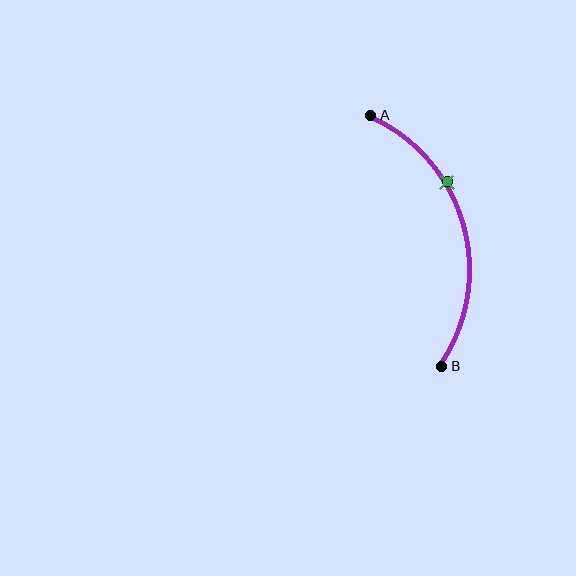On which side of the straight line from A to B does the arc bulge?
The arc bulges to the right of the straight line connecting A and B.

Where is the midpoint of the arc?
The arc midpoint is the point on the curve farthest from the straight line joining A and B. It sits to the right of that line.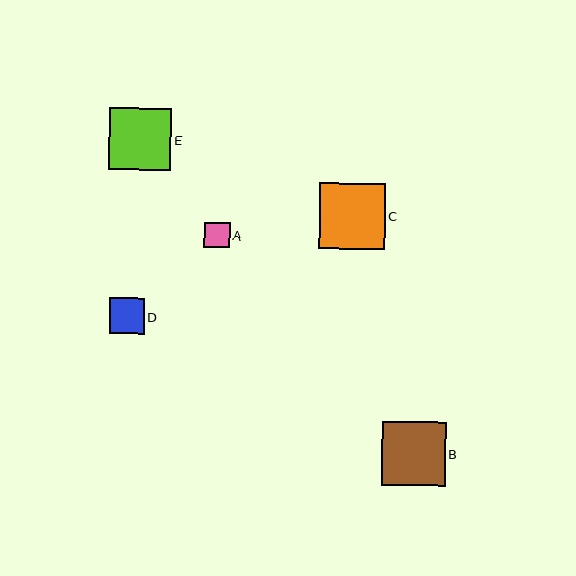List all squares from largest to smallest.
From largest to smallest: C, B, E, D, A.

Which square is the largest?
Square C is the largest with a size of approximately 65 pixels.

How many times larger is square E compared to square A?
Square E is approximately 2.4 times the size of square A.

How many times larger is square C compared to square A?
Square C is approximately 2.5 times the size of square A.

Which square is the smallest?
Square A is the smallest with a size of approximately 26 pixels.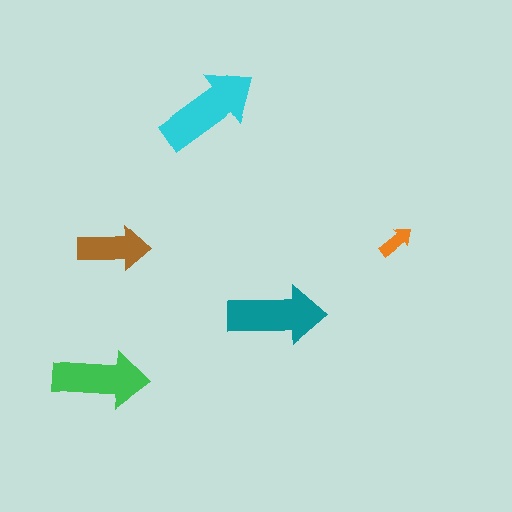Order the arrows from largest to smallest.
the cyan one, the teal one, the green one, the brown one, the orange one.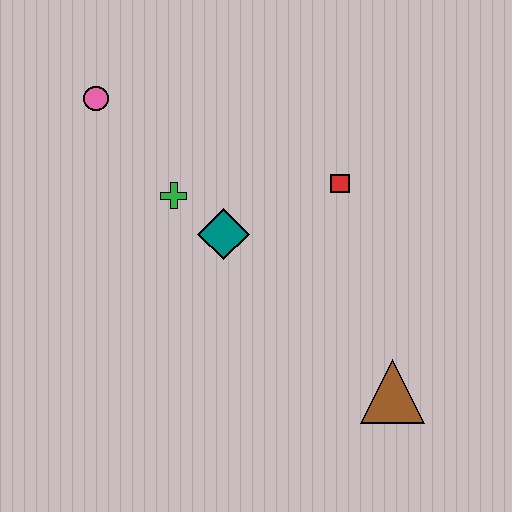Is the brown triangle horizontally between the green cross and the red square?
No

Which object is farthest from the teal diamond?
The brown triangle is farthest from the teal diamond.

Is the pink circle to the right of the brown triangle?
No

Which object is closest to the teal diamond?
The green cross is closest to the teal diamond.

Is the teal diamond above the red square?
No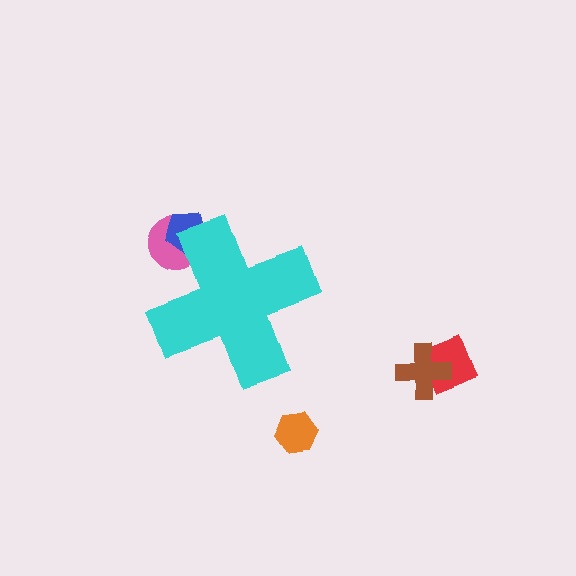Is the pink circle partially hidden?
Yes, the pink circle is partially hidden behind the cyan cross.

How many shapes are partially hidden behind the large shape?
2 shapes are partially hidden.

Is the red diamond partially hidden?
No, the red diamond is fully visible.